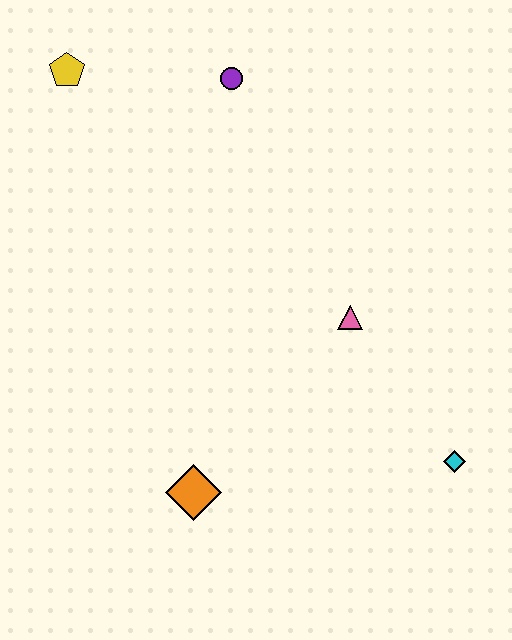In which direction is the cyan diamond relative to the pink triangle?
The cyan diamond is below the pink triangle.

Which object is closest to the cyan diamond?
The pink triangle is closest to the cyan diamond.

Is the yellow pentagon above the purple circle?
Yes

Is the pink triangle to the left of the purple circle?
No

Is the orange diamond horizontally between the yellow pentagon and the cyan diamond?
Yes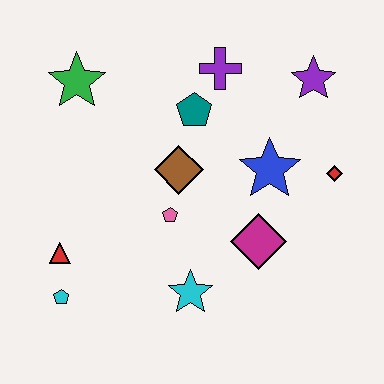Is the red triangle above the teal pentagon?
No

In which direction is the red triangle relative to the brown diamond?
The red triangle is to the left of the brown diamond.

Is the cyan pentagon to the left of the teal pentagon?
Yes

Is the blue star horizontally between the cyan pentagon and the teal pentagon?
No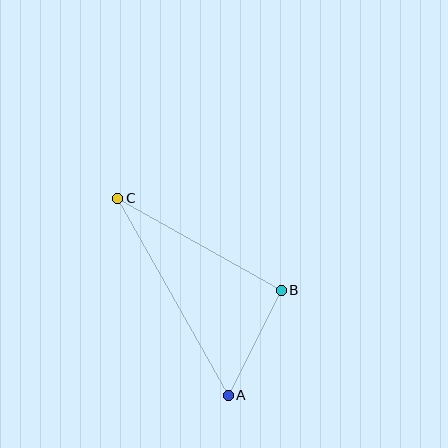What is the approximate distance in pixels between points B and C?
The distance between B and C is approximately 188 pixels.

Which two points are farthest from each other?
Points A and C are farthest from each other.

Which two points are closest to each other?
Points A and B are closest to each other.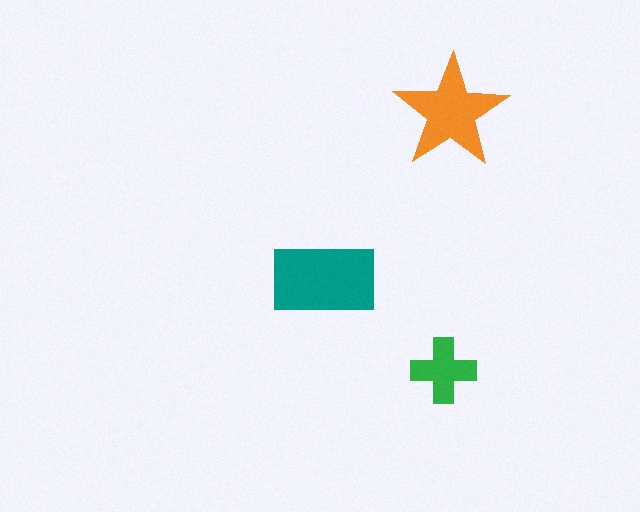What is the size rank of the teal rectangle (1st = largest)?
1st.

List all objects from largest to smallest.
The teal rectangle, the orange star, the green cross.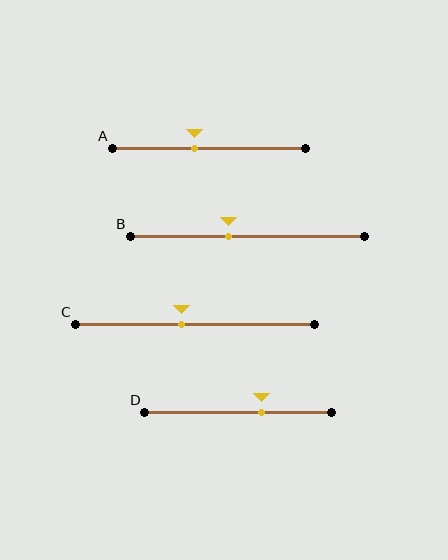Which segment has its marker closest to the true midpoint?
Segment C has its marker closest to the true midpoint.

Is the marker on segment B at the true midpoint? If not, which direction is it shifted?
No, the marker on segment B is shifted to the left by about 8% of the segment length.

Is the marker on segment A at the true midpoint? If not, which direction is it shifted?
No, the marker on segment A is shifted to the left by about 8% of the segment length.